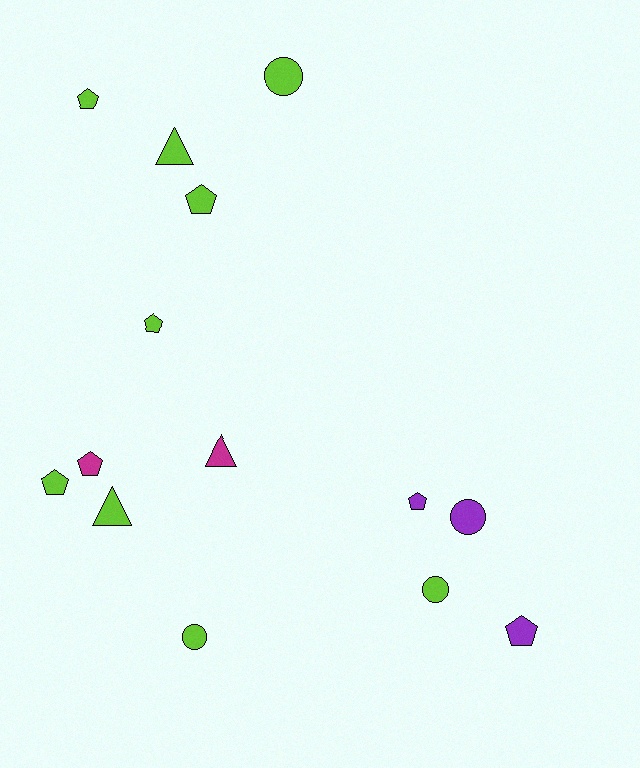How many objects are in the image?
There are 14 objects.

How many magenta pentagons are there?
There is 1 magenta pentagon.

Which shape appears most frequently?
Pentagon, with 7 objects.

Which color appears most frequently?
Lime, with 9 objects.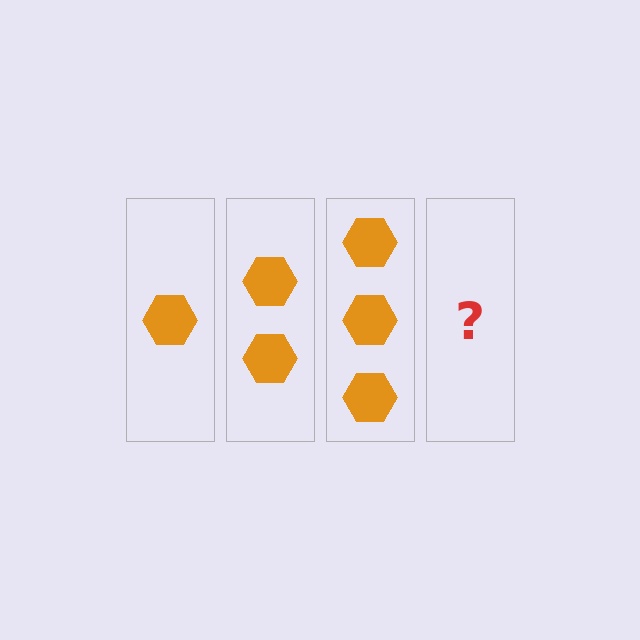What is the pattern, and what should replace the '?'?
The pattern is that each step adds one more hexagon. The '?' should be 4 hexagons.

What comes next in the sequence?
The next element should be 4 hexagons.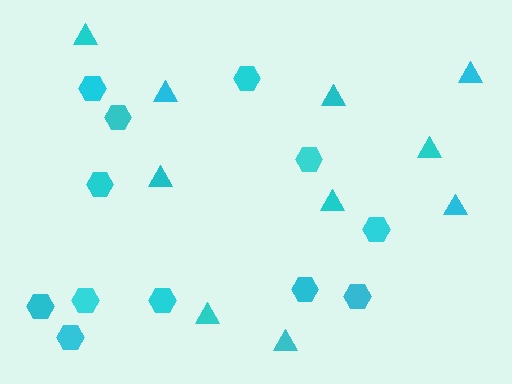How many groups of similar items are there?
There are 2 groups: one group of hexagons (12) and one group of triangles (10).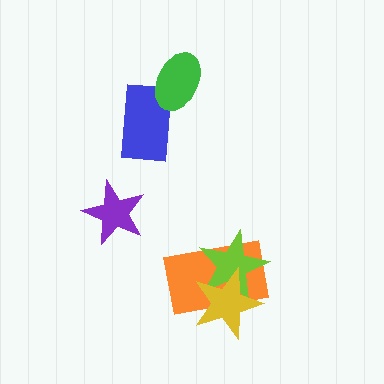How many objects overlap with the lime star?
2 objects overlap with the lime star.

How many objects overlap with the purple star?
0 objects overlap with the purple star.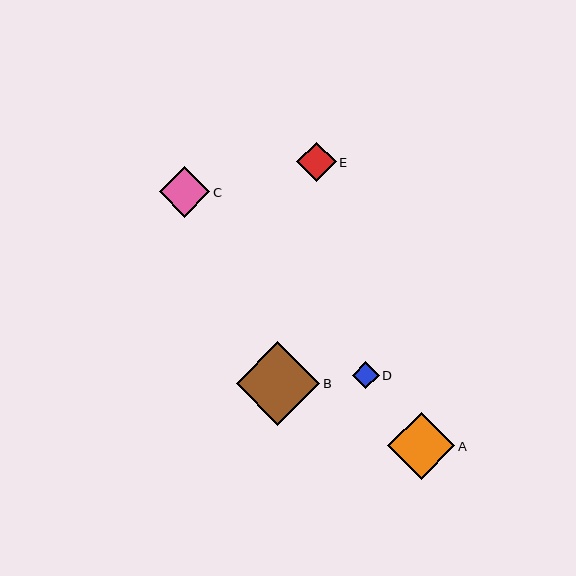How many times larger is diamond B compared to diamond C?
Diamond B is approximately 1.7 times the size of diamond C.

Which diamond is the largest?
Diamond B is the largest with a size of approximately 84 pixels.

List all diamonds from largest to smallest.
From largest to smallest: B, A, C, E, D.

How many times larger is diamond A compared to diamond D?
Diamond A is approximately 2.5 times the size of diamond D.